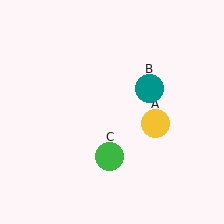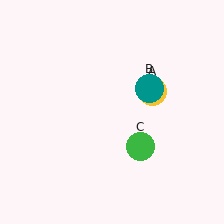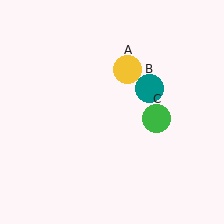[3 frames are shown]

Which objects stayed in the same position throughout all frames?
Teal circle (object B) remained stationary.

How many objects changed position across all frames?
2 objects changed position: yellow circle (object A), green circle (object C).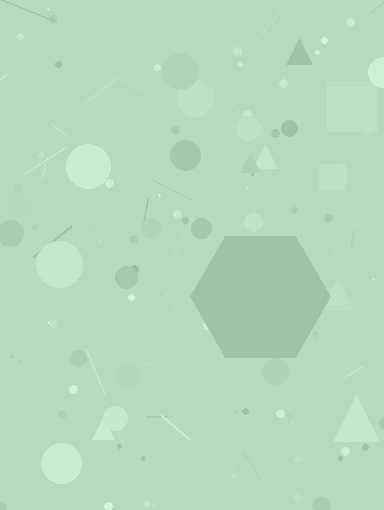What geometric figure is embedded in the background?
A hexagon is embedded in the background.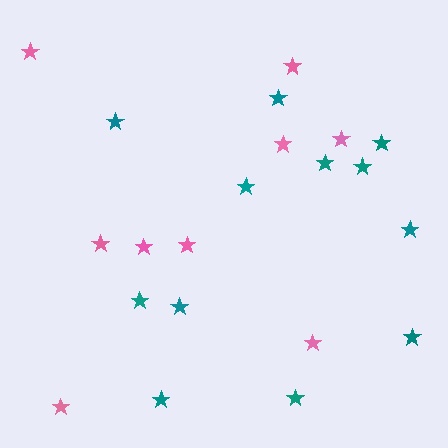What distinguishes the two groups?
There are 2 groups: one group of pink stars (9) and one group of teal stars (12).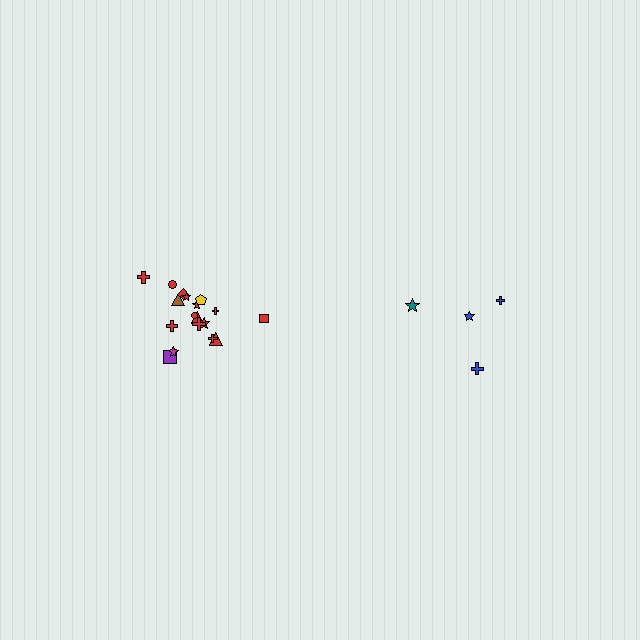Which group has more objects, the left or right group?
The left group.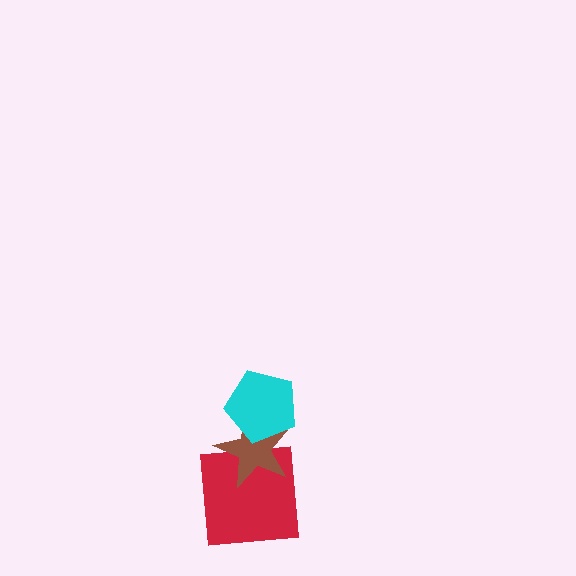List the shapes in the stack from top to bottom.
From top to bottom: the cyan pentagon, the brown star, the red square.